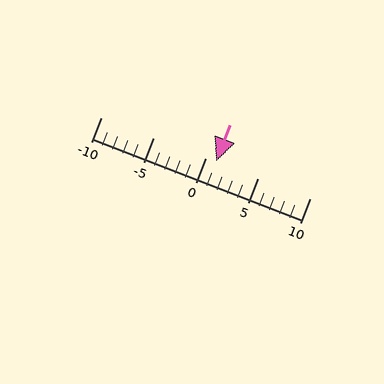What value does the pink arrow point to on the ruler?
The pink arrow points to approximately 1.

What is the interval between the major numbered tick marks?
The major tick marks are spaced 5 units apart.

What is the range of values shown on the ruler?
The ruler shows values from -10 to 10.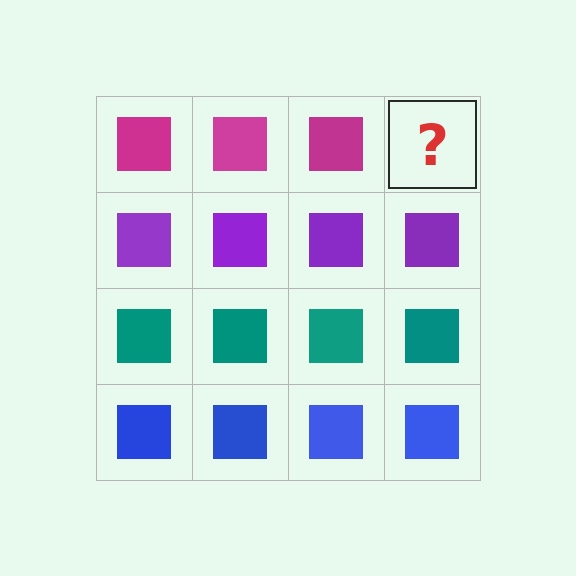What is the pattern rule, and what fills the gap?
The rule is that each row has a consistent color. The gap should be filled with a magenta square.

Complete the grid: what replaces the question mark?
The question mark should be replaced with a magenta square.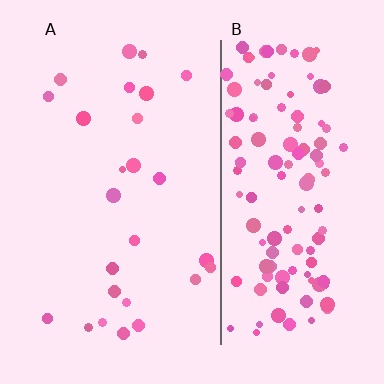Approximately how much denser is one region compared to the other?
Approximately 4.7× — region B over region A.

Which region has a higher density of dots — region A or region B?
B (the right).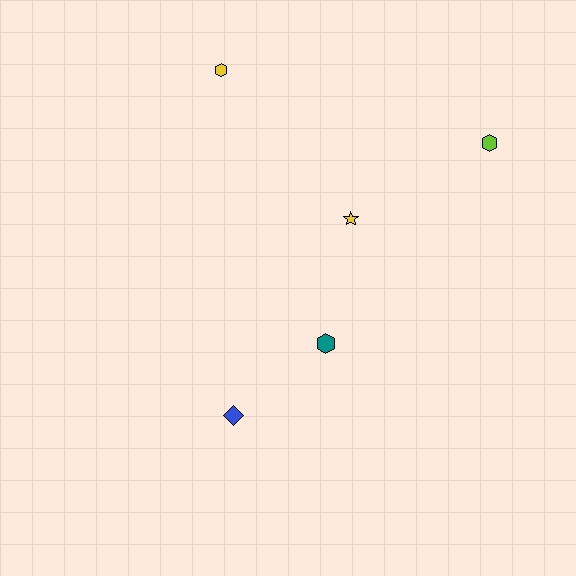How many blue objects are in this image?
There is 1 blue object.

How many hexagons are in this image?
There are 3 hexagons.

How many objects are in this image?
There are 5 objects.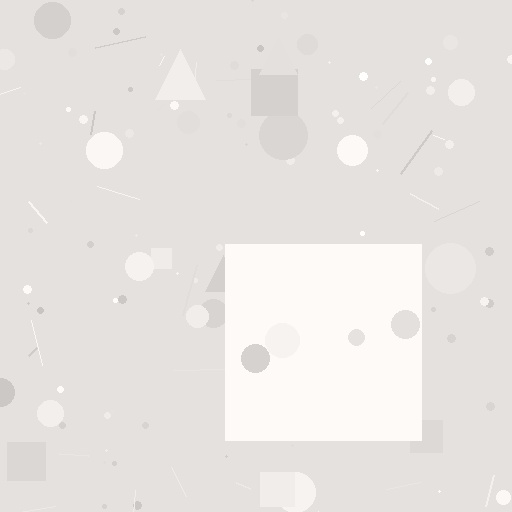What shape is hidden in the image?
A square is hidden in the image.